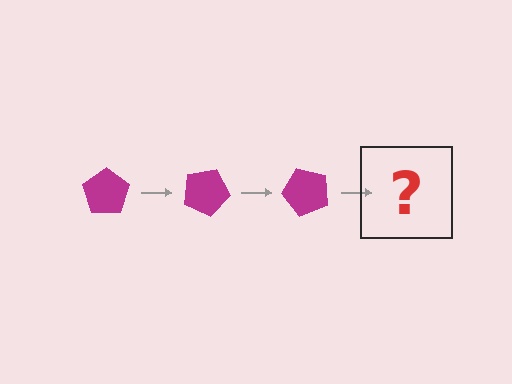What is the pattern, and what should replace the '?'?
The pattern is that the pentagon rotates 25 degrees each step. The '?' should be a magenta pentagon rotated 75 degrees.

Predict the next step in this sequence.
The next step is a magenta pentagon rotated 75 degrees.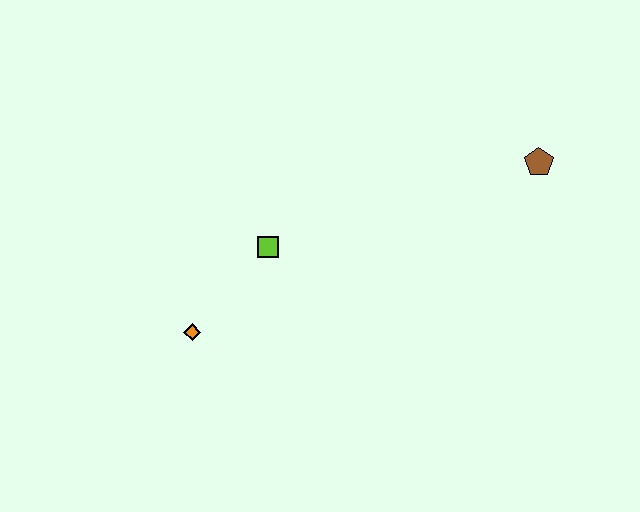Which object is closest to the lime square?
The orange diamond is closest to the lime square.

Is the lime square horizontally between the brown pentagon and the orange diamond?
Yes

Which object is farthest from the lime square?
The brown pentagon is farthest from the lime square.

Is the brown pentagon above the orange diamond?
Yes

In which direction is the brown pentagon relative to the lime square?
The brown pentagon is to the right of the lime square.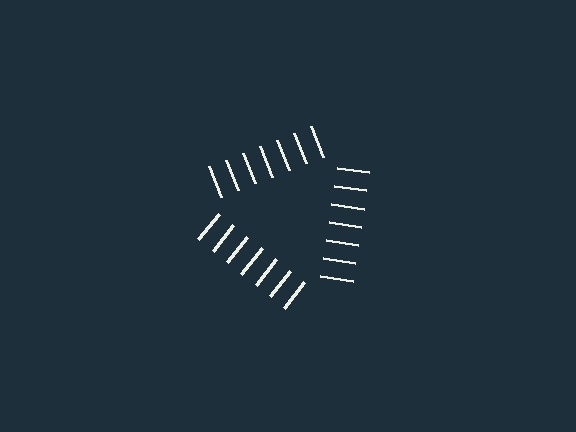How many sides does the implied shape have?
3 sides — the line-ends trace a triangle.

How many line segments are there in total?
21 — 7 along each of the 3 edges.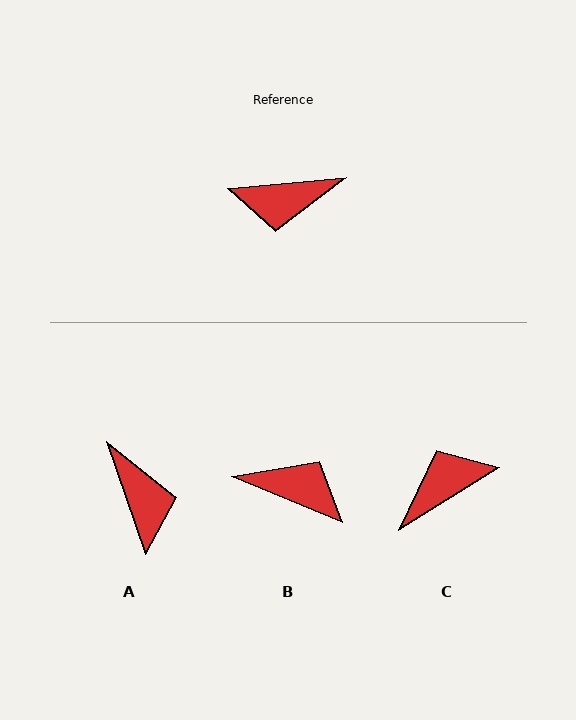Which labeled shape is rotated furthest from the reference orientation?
C, about 153 degrees away.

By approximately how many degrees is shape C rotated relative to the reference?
Approximately 153 degrees clockwise.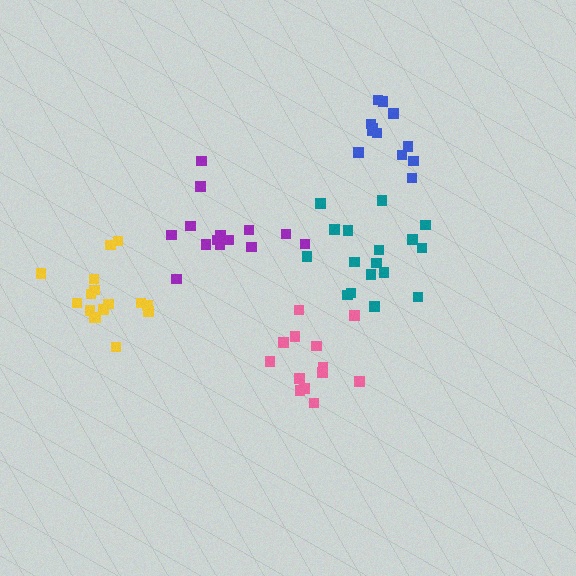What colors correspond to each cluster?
The clusters are colored: teal, yellow, blue, pink, purple.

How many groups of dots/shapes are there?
There are 5 groups.